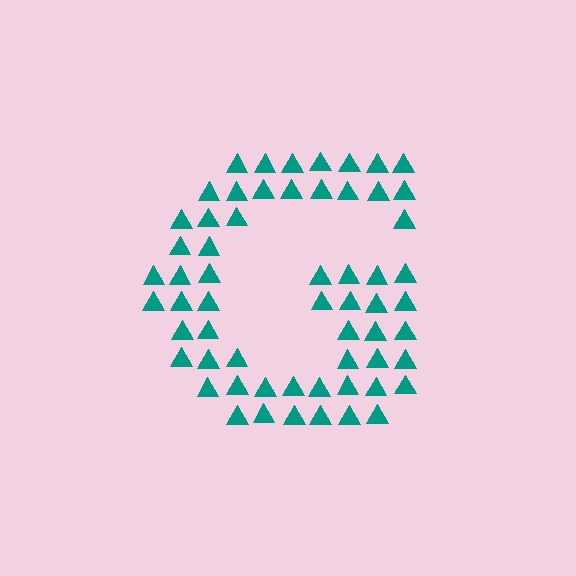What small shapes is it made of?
It is made of small triangles.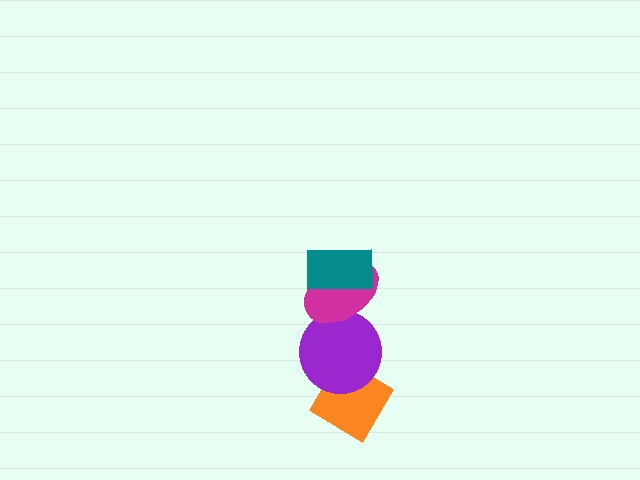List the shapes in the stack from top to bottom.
From top to bottom: the teal rectangle, the magenta ellipse, the purple circle, the orange diamond.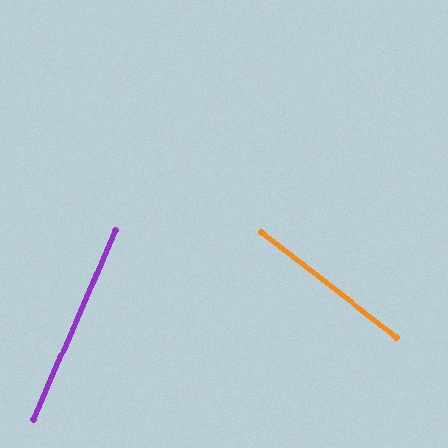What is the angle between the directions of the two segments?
Approximately 75 degrees.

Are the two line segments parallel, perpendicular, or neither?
Neither parallel nor perpendicular — they differ by about 75°.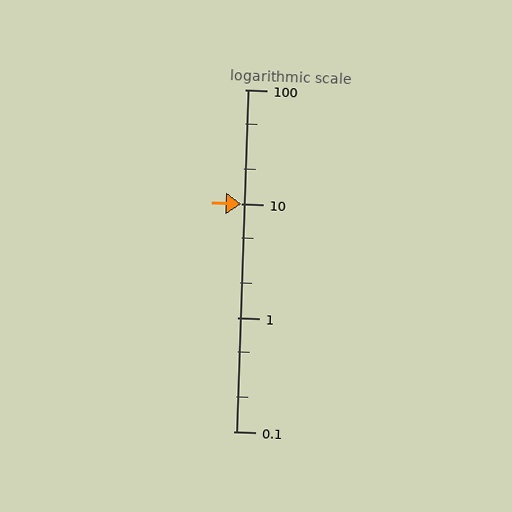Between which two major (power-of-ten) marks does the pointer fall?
The pointer is between 10 and 100.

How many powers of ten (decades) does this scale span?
The scale spans 3 decades, from 0.1 to 100.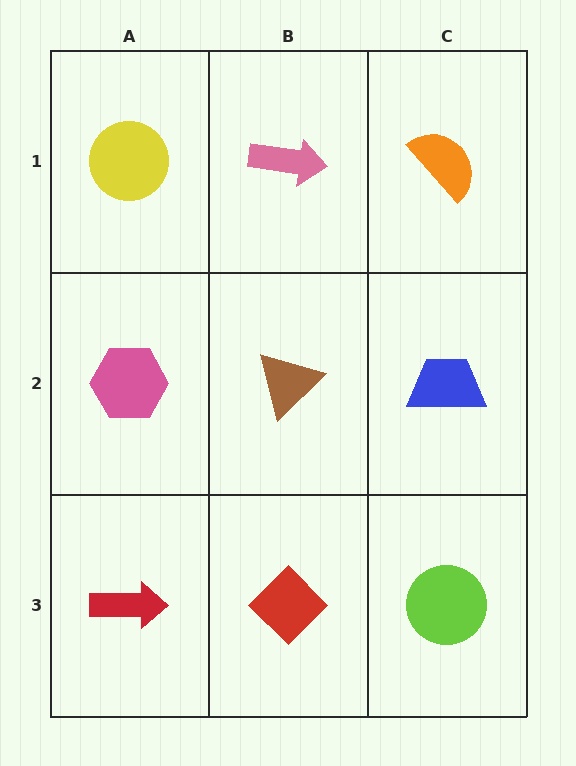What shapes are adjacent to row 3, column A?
A pink hexagon (row 2, column A), a red diamond (row 3, column B).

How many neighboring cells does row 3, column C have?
2.